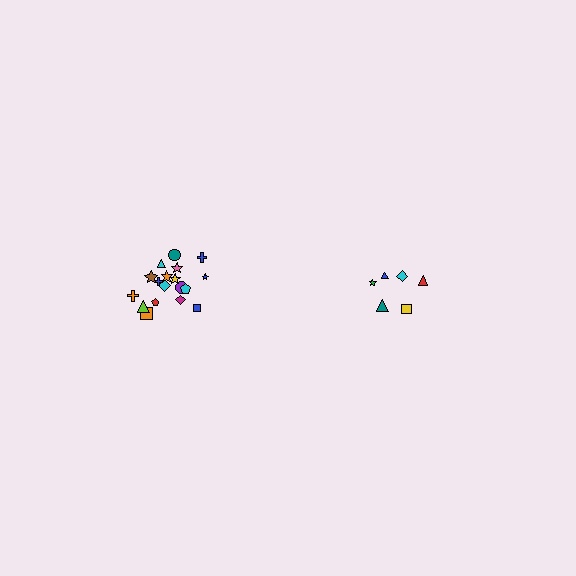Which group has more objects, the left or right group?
The left group.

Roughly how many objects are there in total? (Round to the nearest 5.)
Roughly 25 objects in total.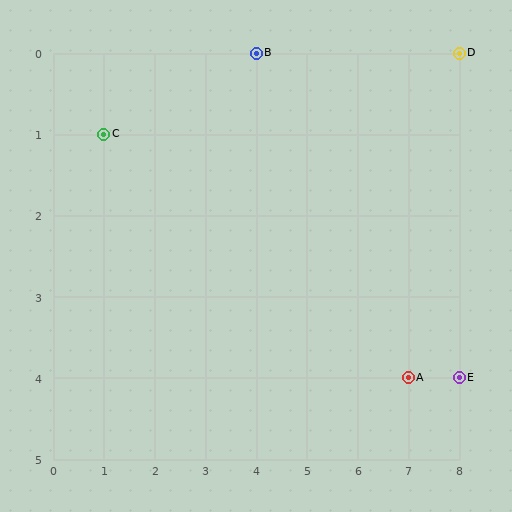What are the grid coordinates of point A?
Point A is at grid coordinates (7, 4).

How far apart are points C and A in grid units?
Points C and A are 6 columns and 3 rows apart (about 6.7 grid units diagonally).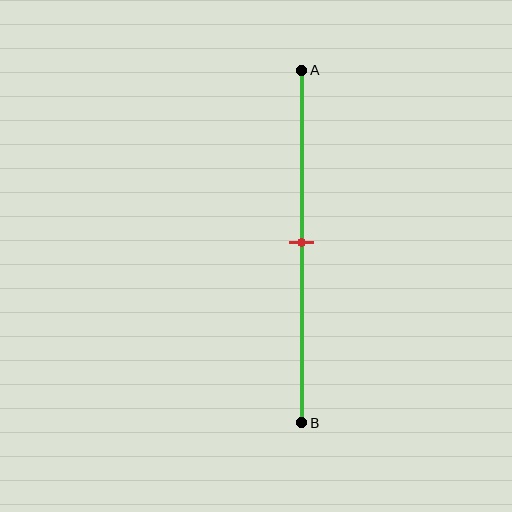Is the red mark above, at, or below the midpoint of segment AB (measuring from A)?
The red mark is approximately at the midpoint of segment AB.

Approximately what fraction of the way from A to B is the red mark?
The red mark is approximately 50% of the way from A to B.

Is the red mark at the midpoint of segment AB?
Yes, the mark is approximately at the midpoint.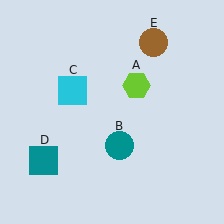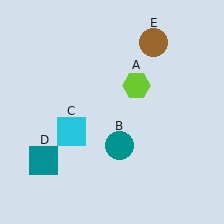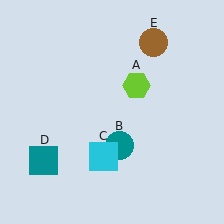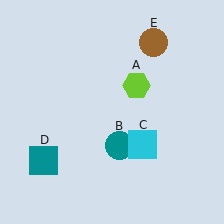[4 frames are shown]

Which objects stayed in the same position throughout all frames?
Lime hexagon (object A) and teal circle (object B) and teal square (object D) and brown circle (object E) remained stationary.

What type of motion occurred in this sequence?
The cyan square (object C) rotated counterclockwise around the center of the scene.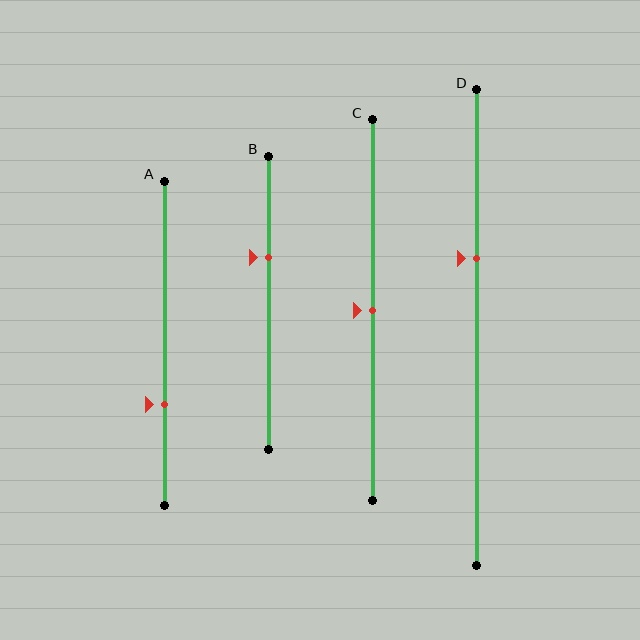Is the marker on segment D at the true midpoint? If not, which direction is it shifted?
No, the marker on segment D is shifted upward by about 15% of the segment length.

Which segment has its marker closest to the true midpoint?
Segment C has its marker closest to the true midpoint.